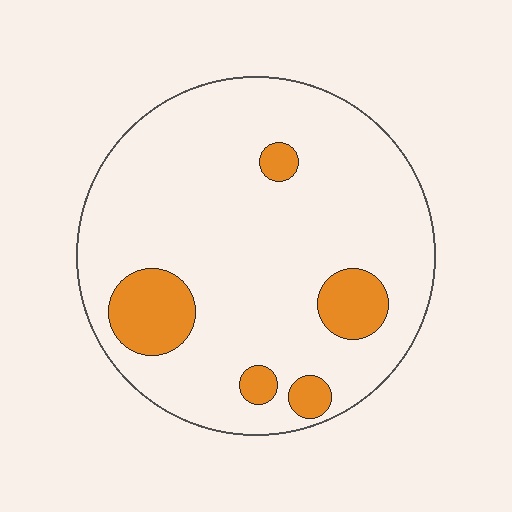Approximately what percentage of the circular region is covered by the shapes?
Approximately 15%.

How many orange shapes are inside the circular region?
5.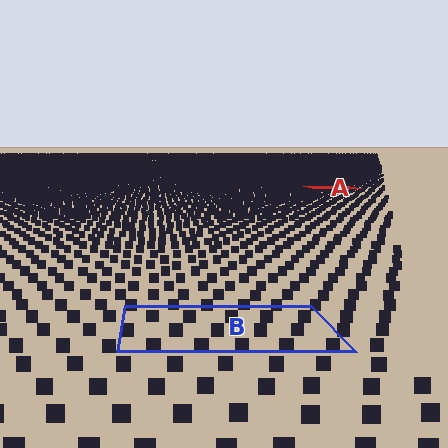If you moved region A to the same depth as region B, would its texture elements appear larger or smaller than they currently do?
They would appear larger. At a closer depth, the same texture elements are projected at a bigger on-screen size.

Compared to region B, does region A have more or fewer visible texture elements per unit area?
Region A has more texture elements per unit area — they are packed more densely because it is farther away.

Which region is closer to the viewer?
Region B is closer. The texture elements there are larger and more spread out.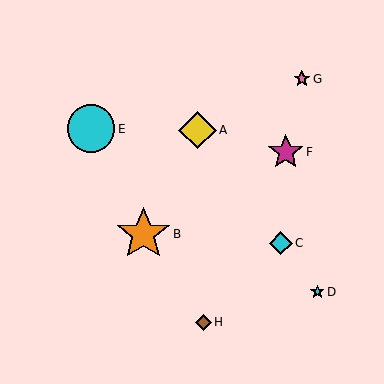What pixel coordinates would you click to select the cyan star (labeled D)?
Click at (317, 292) to select the cyan star D.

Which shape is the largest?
The orange star (labeled B) is the largest.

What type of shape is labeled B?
Shape B is an orange star.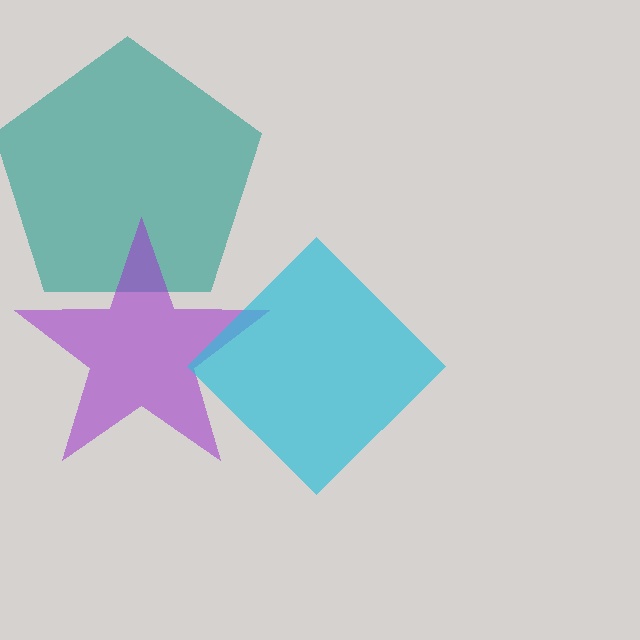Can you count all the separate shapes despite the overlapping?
Yes, there are 3 separate shapes.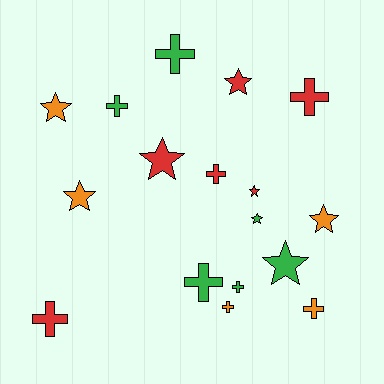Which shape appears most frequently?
Cross, with 9 objects.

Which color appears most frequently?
Green, with 6 objects.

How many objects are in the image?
There are 17 objects.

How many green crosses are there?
There are 4 green crosses.